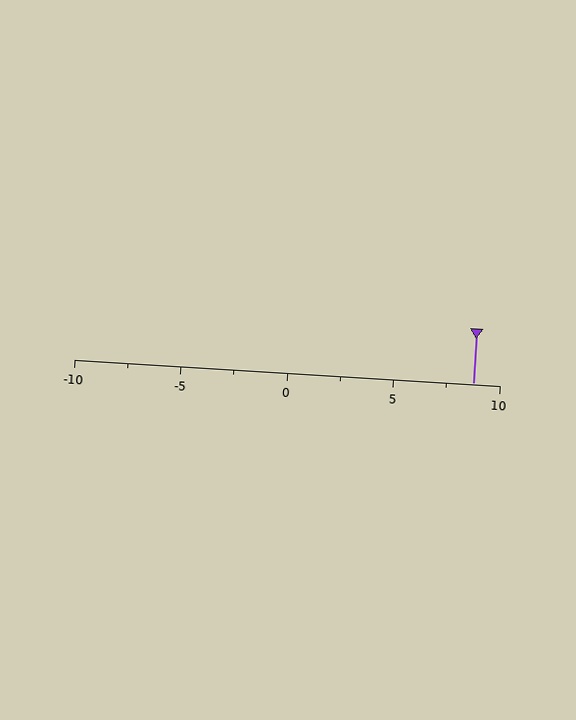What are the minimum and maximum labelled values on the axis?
The axis runs from -10 to 10.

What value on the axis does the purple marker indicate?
The marker indicates approximately 8.8.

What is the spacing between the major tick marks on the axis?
The major ticks are spaced 5 apart.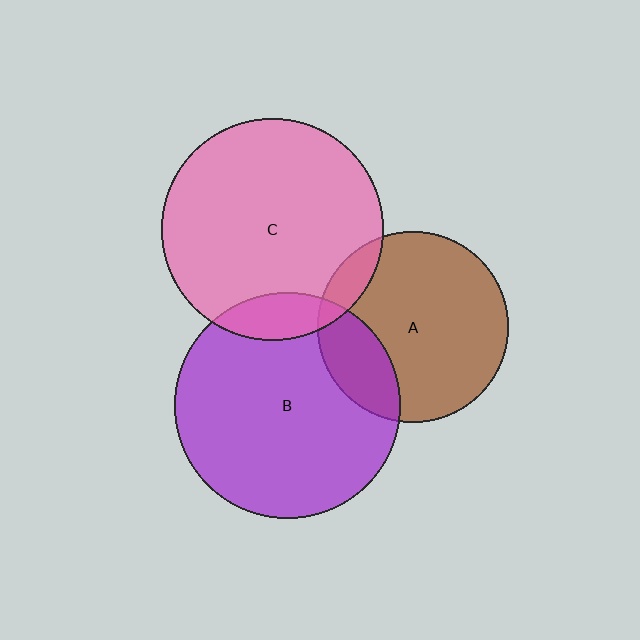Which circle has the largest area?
Circle B (purple).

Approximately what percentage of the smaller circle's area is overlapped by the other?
Approximately 20%.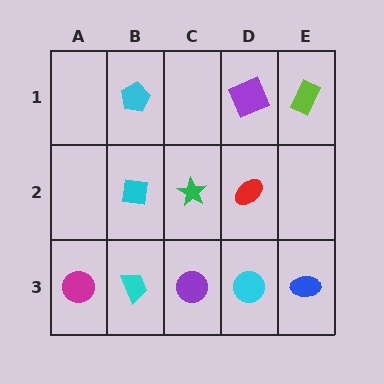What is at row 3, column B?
A cyan trapezoid.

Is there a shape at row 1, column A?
No, that cell is empty.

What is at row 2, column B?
A cyan square.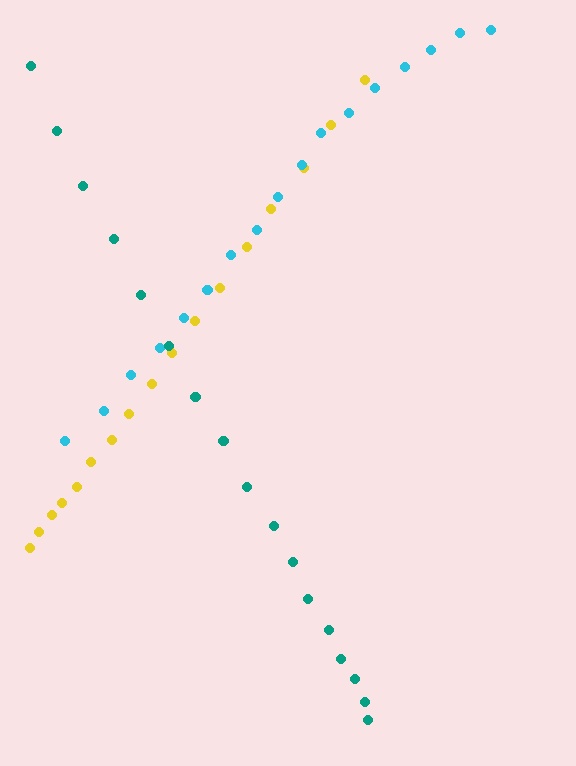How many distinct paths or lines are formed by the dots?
There are 3 distinct paths.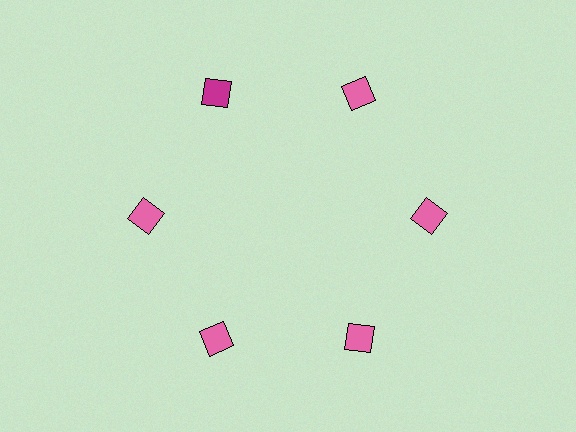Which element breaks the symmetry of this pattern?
The magenta diamond at roughly the 11 o'clock position breaks the symmetry. All other shapes are pink diamonds.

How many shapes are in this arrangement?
There are 6 shapes arranged in a ring pattern.